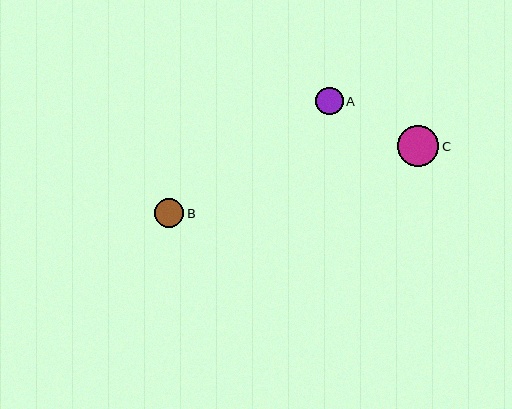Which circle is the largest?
Circle C is the largest with a size of approximately 41 pixels.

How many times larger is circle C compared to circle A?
Circle C is approximately 1.5 times the size of circle A.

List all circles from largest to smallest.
From largest to smallest: C, B, A.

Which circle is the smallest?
Circle A is the smallest with a size of approximately 28 pixels.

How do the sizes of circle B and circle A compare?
Circle B and circle A are approximately the same size.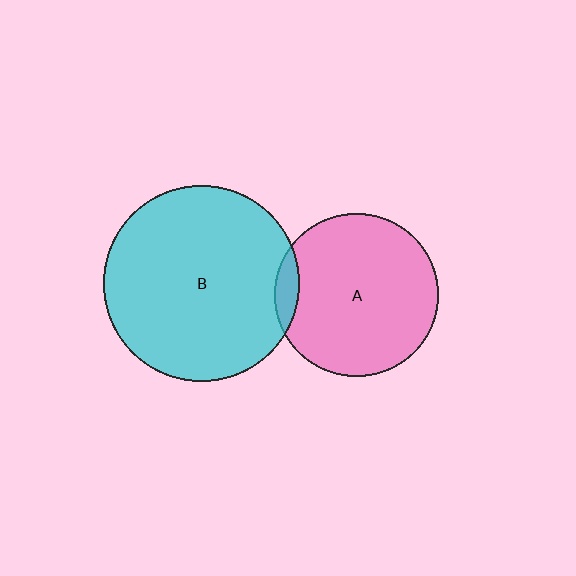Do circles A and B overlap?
Yes.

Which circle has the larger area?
Circle B (cyan).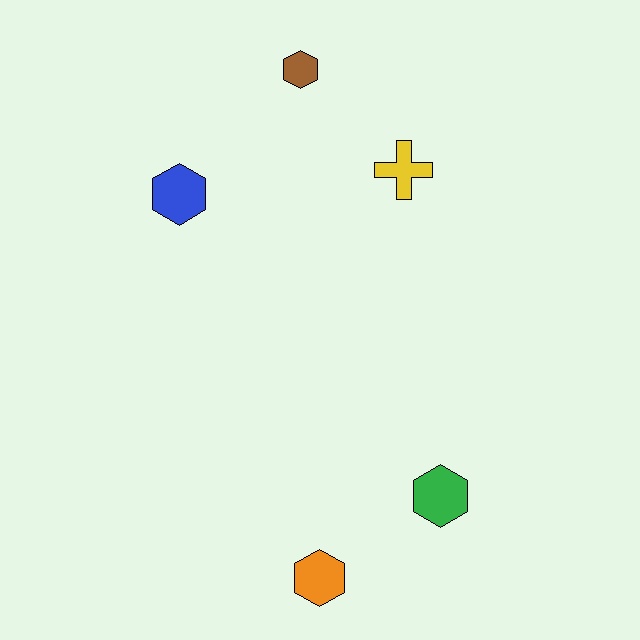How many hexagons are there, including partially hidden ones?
There are 4 hexagons.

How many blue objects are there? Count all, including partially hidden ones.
There is 1 blue object.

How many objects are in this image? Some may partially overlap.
There are 5 objects.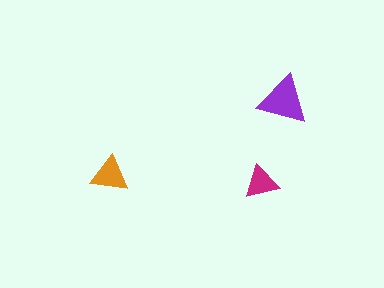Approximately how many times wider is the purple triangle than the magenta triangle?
About 1.5 times wider.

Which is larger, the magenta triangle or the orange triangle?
The orange one.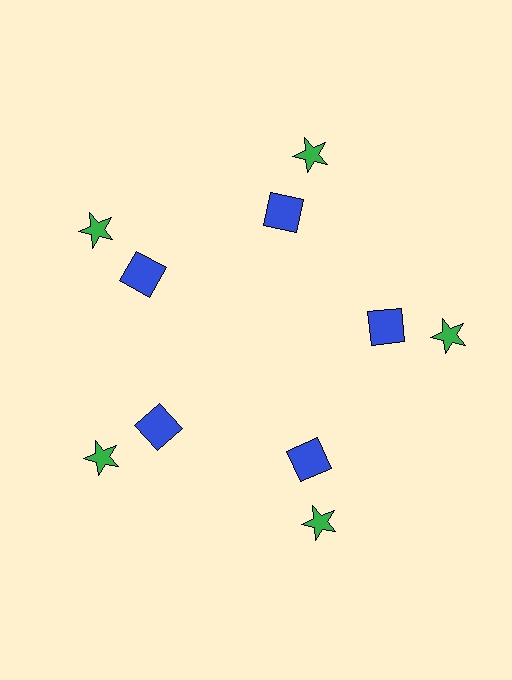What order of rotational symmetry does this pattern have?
This pattern has 5-fold rotational symmetry.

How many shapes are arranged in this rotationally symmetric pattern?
There are 10 shapes, arranged in 5 groups of 2.